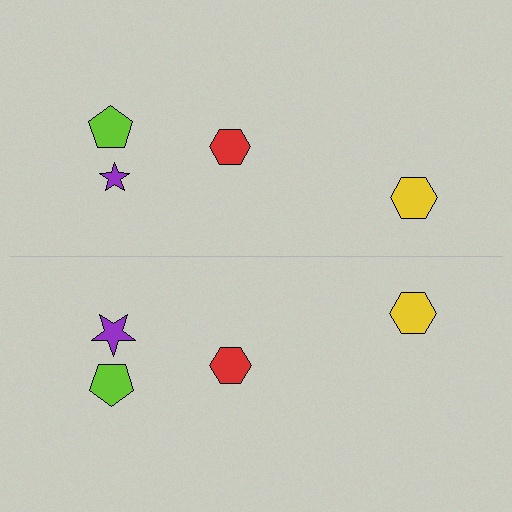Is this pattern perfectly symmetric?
No, the pattern is not perfectly symmetric. The purple star on the bottom side has a different size than its mirror counterpart.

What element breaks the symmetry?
The purple star on the bottom side has a different size than its mirror counterpart.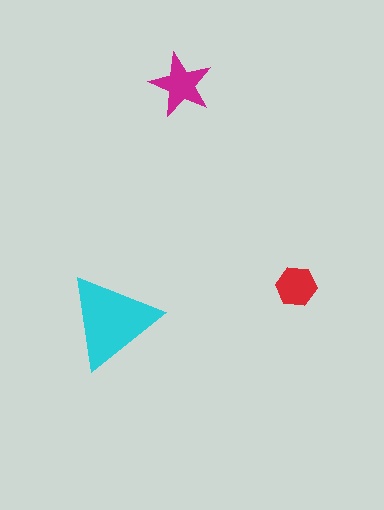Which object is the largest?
The cyan triangle.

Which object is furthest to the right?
The red hexagon is rightmost.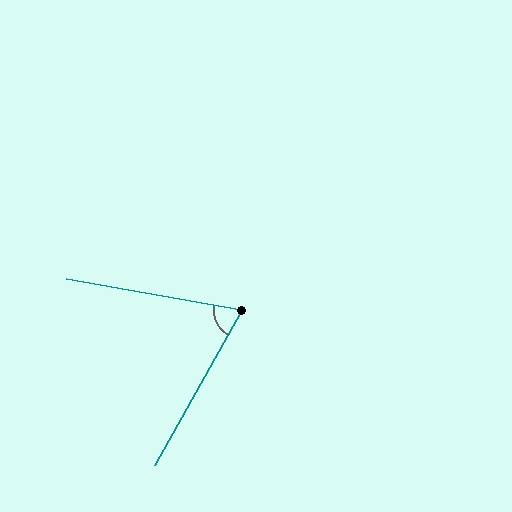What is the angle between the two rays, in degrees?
Approximately 71 degrees.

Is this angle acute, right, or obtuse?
It is acute.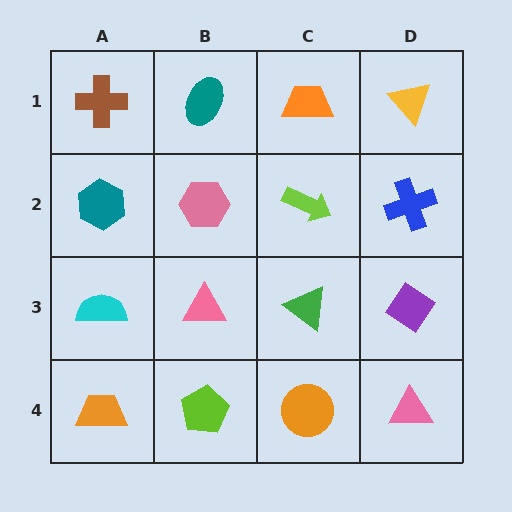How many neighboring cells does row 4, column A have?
2.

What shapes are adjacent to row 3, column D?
A blue cross (row 2, column D), a pink triangle (row 4, column D), a green triangle (row 3, column C).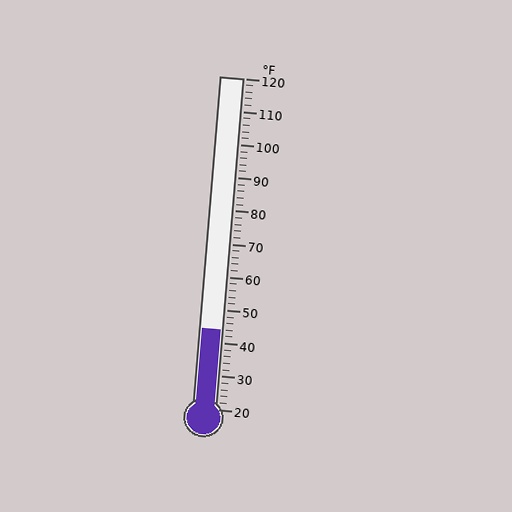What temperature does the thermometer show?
The thermometer shows approximately 44°F.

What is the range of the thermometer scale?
The thermometer scale ranges from 20°F to 120°F.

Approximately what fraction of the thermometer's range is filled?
The thermometer is filled to approximately 25% of its range.